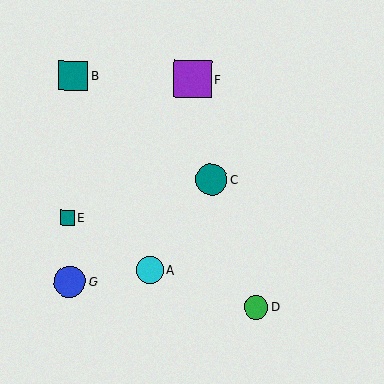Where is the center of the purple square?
The center of the purple square is at (192, 79).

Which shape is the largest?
The purple square (labeled F) is the largest.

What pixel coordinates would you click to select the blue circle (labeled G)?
Click at (70, 281) to select the blue circle G.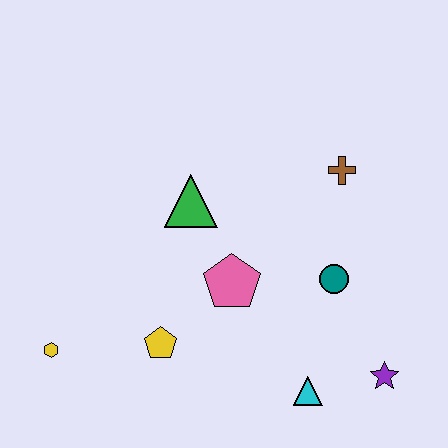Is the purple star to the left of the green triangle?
No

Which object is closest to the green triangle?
The pink pentagon is closest to the green triangle.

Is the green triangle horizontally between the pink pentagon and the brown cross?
No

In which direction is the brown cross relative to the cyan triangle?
The brown cross is above the cyan triangle.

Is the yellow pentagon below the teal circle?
Yes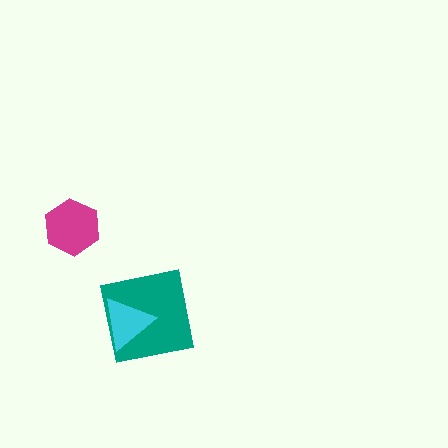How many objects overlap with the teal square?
1 object overlaps with the teal square.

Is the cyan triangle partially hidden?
No, no other shape covers it.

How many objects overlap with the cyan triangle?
1 object overlaps with the cyan triangle.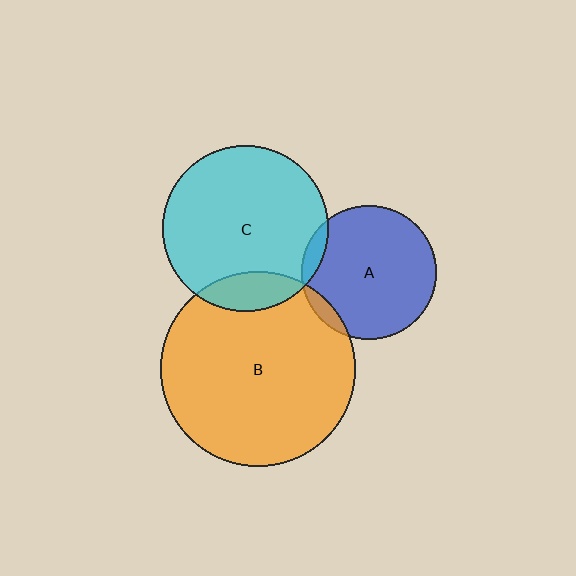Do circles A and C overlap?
Yes.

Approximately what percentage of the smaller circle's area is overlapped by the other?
Approximately 5%.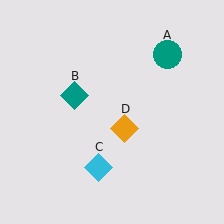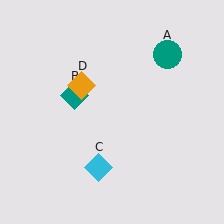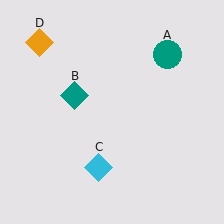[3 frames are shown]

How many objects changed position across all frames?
1 object changed position: orange diamond (object D).